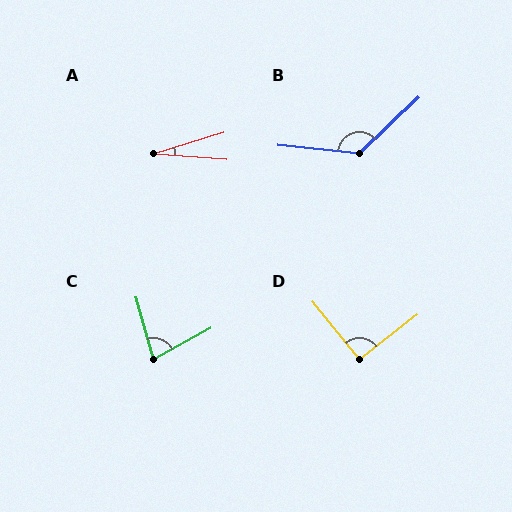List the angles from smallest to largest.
A (21°), C (77°), D (91°), B (131°).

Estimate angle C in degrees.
Approximately 77 degrees.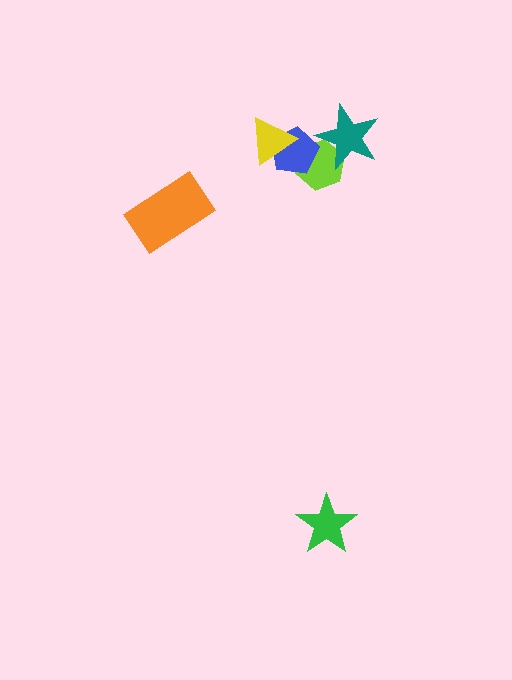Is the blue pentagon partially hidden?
Yes, it is partially covered by another shape.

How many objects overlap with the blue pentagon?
2 objects overlap with the blue pentagon.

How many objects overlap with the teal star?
1 object overlaps with the teal star.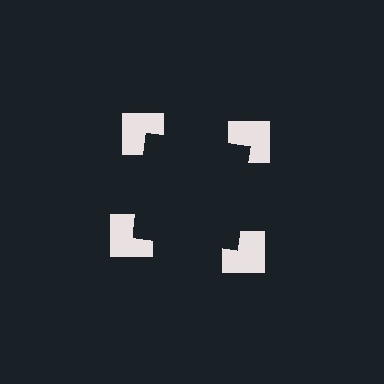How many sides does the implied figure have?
4 sides.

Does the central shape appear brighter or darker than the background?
It typically appears slightly darker than the background, even though no actual brightness change is drawn.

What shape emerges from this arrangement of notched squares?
An illusory square — its edges are inferred from the aligned wedge cuts in the notched squares, not physically drawn.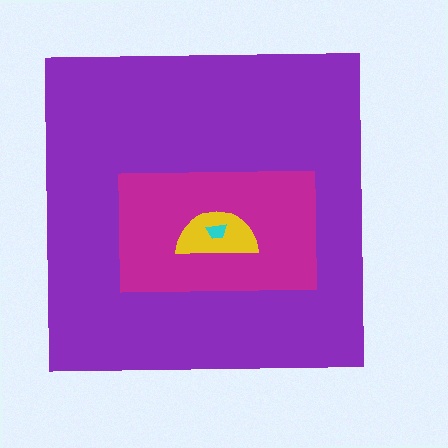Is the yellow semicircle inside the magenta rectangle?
Yes.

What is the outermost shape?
The purple square.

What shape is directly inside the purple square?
The magenta rectangle.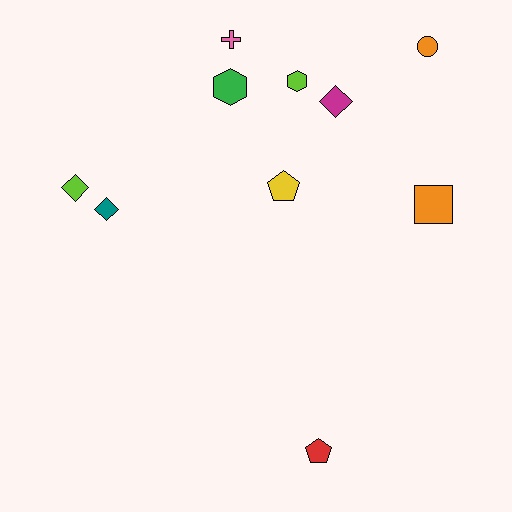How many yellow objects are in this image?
There is 1 yellow object.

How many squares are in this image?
There is 1 square.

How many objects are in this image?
There are 10 objects.